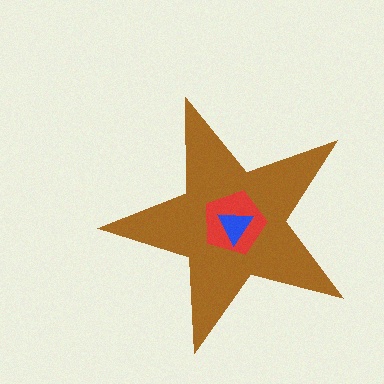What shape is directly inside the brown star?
The red pentagon.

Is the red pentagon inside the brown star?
Yes.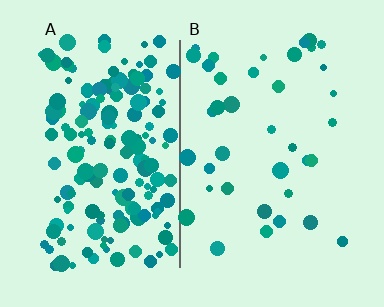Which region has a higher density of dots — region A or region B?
A (the left).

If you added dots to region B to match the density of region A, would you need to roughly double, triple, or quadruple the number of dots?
Approximately quadruple.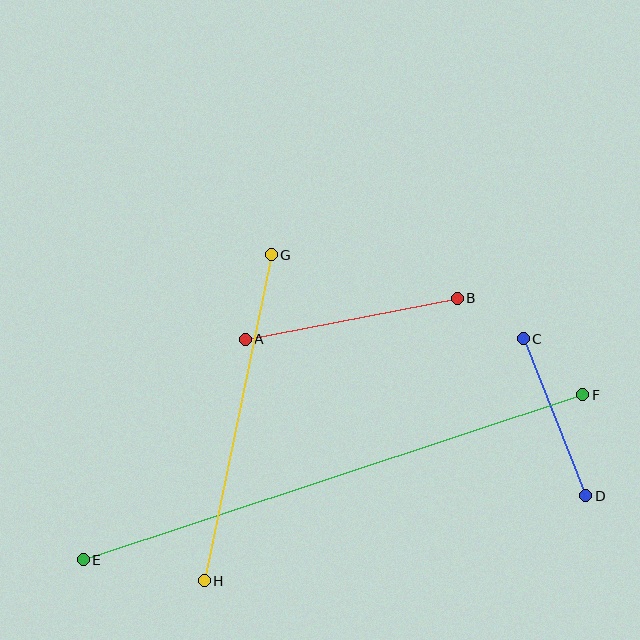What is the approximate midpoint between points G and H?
The midpoint is at approximately (238, 418) pixels.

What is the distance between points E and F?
The distance is approximately 526 pixels.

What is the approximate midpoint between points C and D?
The midpoint is at approximately (554, 417) pixels.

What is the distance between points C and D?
The distance is approximately 169 pixels.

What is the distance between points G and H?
The distance is approximately 333 pixels.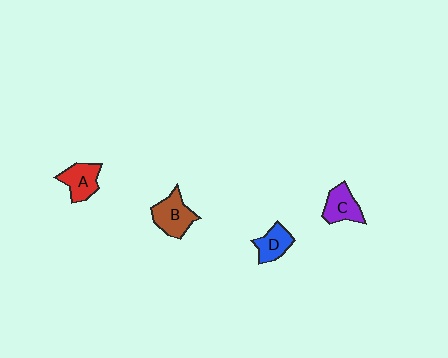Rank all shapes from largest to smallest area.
From largest to smallest: B (brown), A (red), C (purple), D (blue).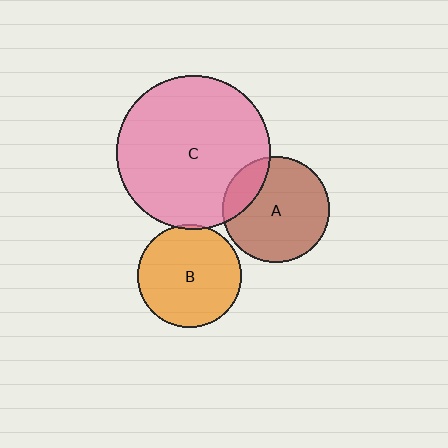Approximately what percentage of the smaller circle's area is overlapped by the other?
Approximately 5%.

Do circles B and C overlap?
Yes.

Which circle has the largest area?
Circle C (pink).